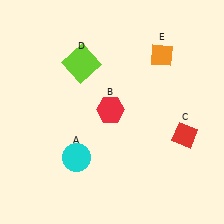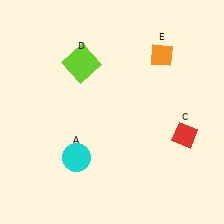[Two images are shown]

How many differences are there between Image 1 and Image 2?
There is 1 difference between the two images.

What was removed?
The red hexagon (B) was removed in Image 2.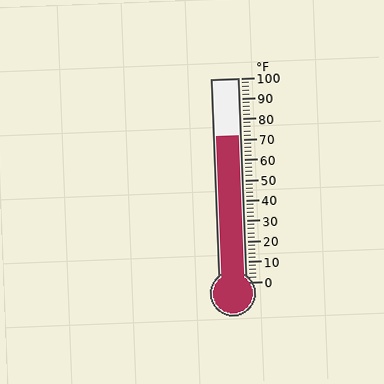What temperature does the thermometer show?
The thermometer shows approximately 72°F.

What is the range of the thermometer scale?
The thermometer scale ranges from 0°F to 100°F.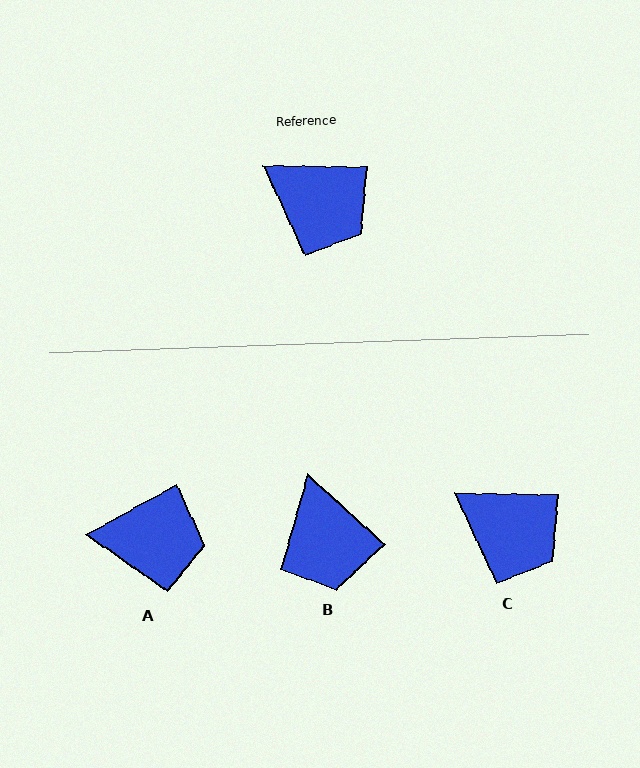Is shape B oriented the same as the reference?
No, it is off by about 41 degrees.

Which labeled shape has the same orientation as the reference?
C.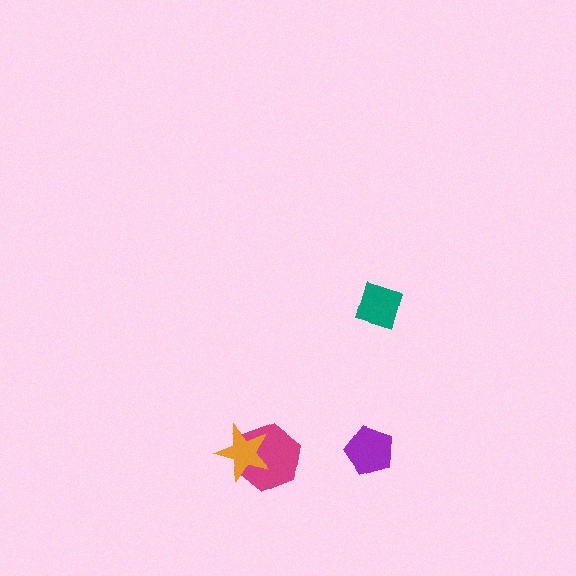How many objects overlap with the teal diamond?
0 objects overlap with the teal diamond.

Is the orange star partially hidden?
No, no other shape covers it.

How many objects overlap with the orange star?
1 object overlaps with the orange star.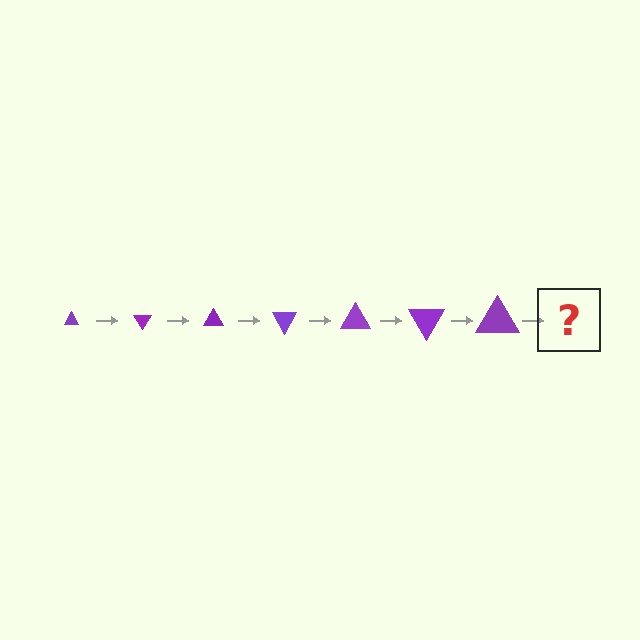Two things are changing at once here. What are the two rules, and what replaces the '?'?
The two rules are that the triangle grows larger each step and it rotates 60 degrees each step. The '?' should be a triangle, larger than the previous one and rotated 420 degrees from the start.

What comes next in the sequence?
The next element should be a triangle, larger than the previous one and rotated 420 degrees from the start.